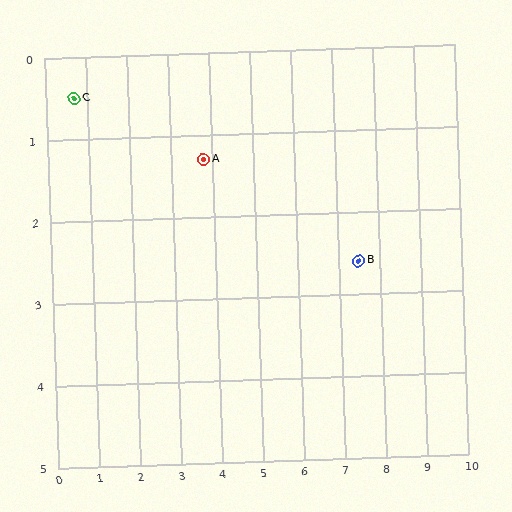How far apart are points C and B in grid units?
Points C and B are about 7.1 grid units apart.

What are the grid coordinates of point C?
Point C is at approximately (0.7, 0.5).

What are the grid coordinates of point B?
Point B is at approximately (7.5, 2.6).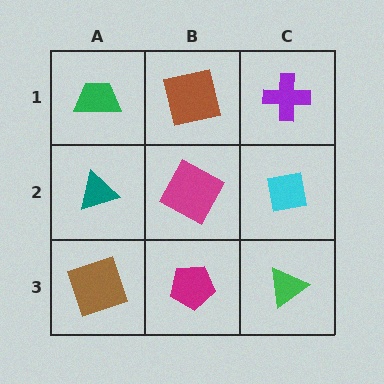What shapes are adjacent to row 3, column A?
A teal triangle (row 2, column A), a magenta pentagon (row 3, column B).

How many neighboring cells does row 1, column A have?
2.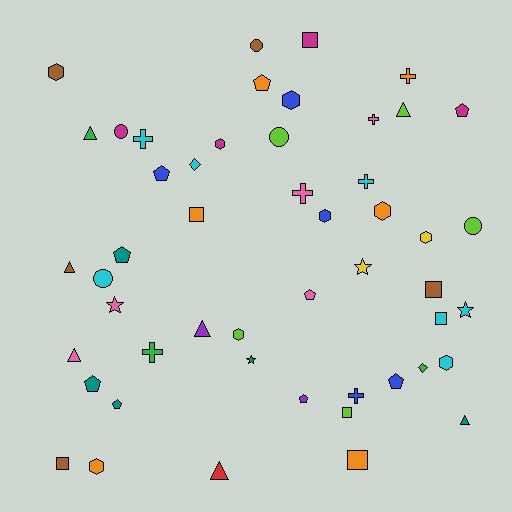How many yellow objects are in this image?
There are 2 yellow objects.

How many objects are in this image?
There are 50 objects.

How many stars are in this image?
There are 4 stars.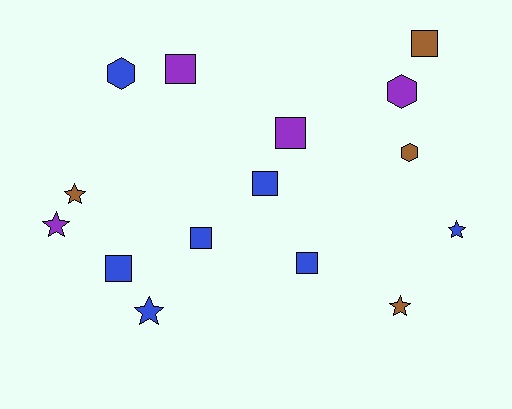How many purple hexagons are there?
There is 1 purple hexagon.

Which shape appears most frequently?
Square, with 7 objects.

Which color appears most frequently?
Blue, with 7 objects.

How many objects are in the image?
There are 15 objects.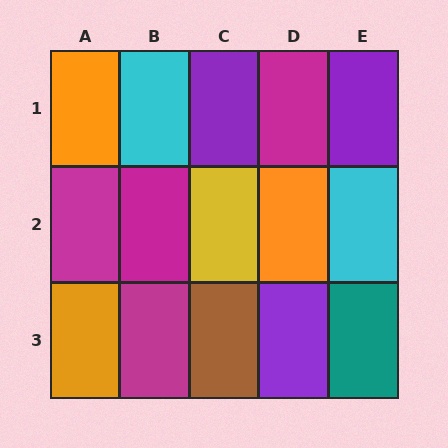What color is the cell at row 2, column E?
Cyan.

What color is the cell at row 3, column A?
Orange.